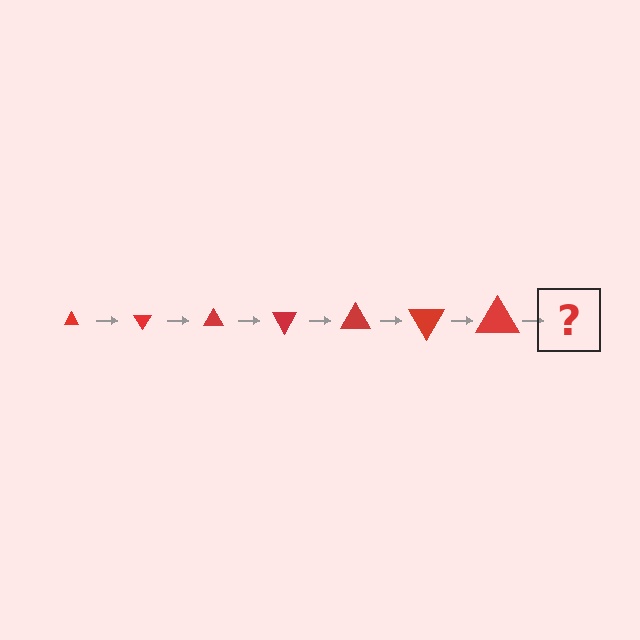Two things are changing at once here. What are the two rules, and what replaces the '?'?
The two rules are that the triangle grows larger each step and it rotates 60 degrees each step. The '?' should be a triangle, larger than the previous one and rotated 420 degrees from the start.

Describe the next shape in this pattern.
It should be a triangle, larger than the previous one and rotated 420 degrees from the start.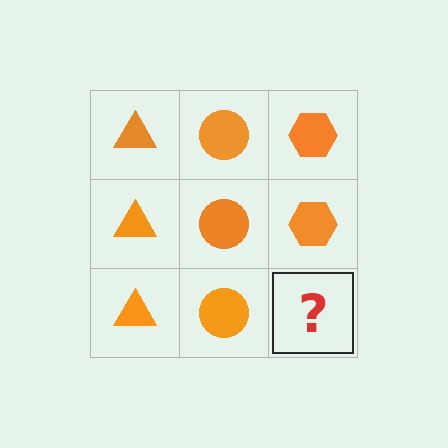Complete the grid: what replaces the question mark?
The question mark should be replaced with an orange hexagon.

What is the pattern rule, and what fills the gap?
The rule is that each column has a consistent shape. The gap should be filled with an orange hexagon.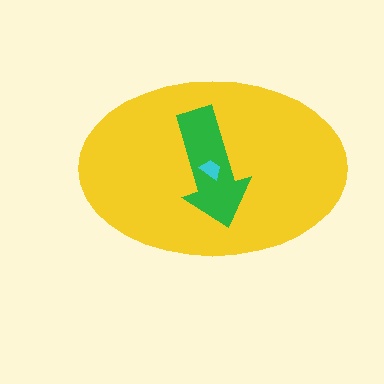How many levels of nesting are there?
3.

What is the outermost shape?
The yellow ellipse.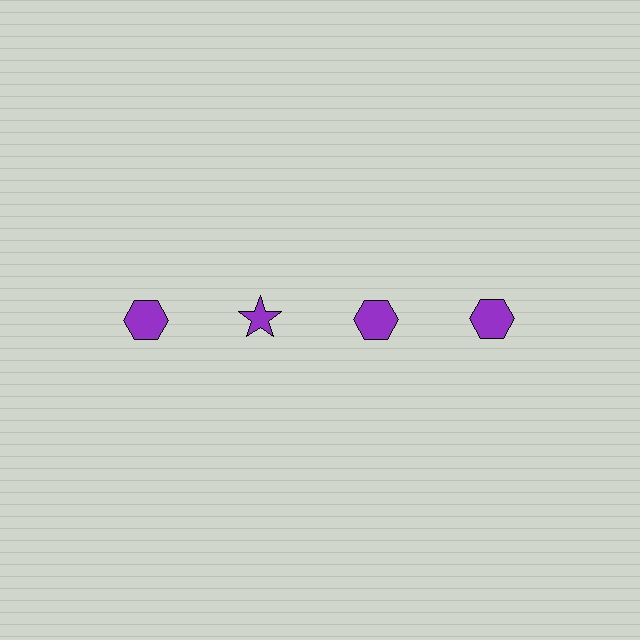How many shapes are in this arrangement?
There are 4 shapes arranged in a grid pattern.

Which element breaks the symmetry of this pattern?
The purple star in the top row, second from left column breaks the symmetry. All other shapes are purple hexagons.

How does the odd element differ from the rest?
It has a different shape: star instead of hexagon.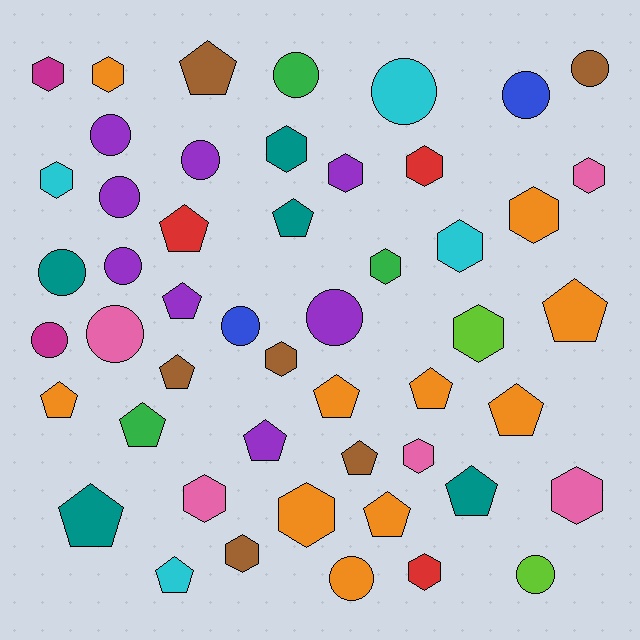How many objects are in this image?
There are 50 objects.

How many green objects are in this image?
There are 3 green objects.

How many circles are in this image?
There are 15 circles.